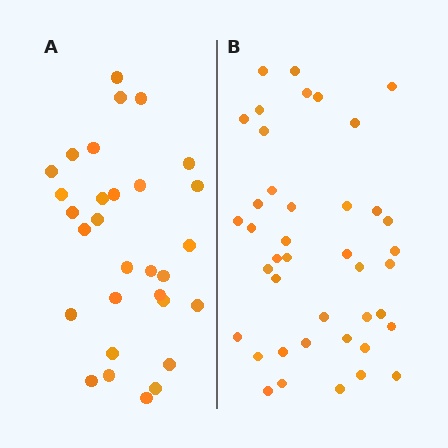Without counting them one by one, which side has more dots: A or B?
Region B (the right region) has more dots.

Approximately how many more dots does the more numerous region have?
Region B has roughly 12 or so more dots than region A.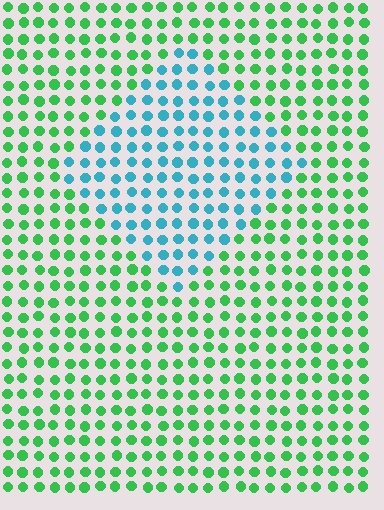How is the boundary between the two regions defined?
The boundary is defined purely by a slight shift in hue (about 58 degrees). Spacing, size, and orientation are identical on both sides.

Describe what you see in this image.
The image is filled with small green elements in a uniform arrangement. A diamond-shaped region is visible where the elements are tinted to a slightly different hue, forming a subtle color boundary.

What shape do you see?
I see a diamond.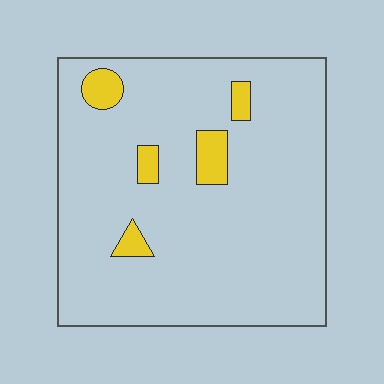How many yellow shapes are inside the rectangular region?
5.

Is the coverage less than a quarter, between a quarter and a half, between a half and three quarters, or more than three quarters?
Less than a quarter.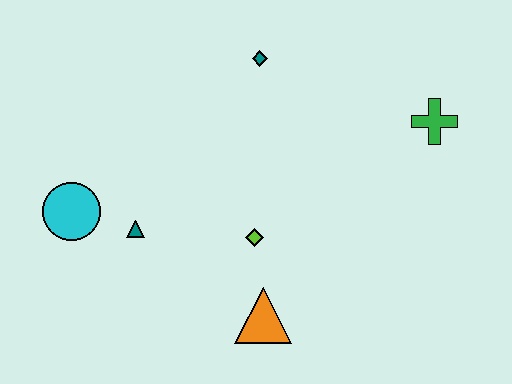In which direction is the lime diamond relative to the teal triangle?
The lime diamond is to the right of the teal triangle.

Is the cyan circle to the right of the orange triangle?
No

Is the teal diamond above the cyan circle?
Yes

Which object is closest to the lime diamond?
The orange triangle is closest to the lime diamond.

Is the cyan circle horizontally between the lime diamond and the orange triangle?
No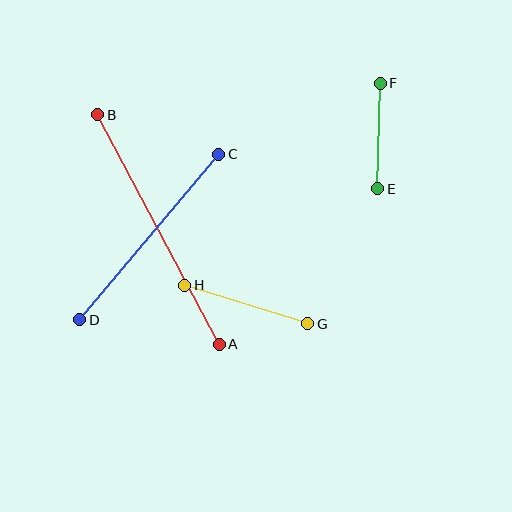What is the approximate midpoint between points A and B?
The midpoint is at approximately (159, 230) pixels.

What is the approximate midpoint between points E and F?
The midpoint is at approximately (379, 136) pixels.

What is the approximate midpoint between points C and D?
The midpoint is at approximately (149, 237) pixels.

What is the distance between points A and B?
The distance is approximately 260 pixels.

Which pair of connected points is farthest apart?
Points A and B are farthest apart.